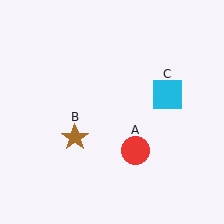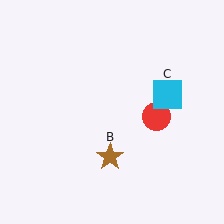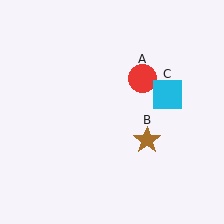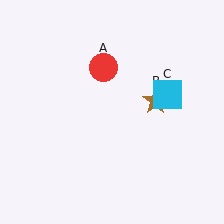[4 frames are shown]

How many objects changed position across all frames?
2 objects changed position: red circle (object A), brown star (object B).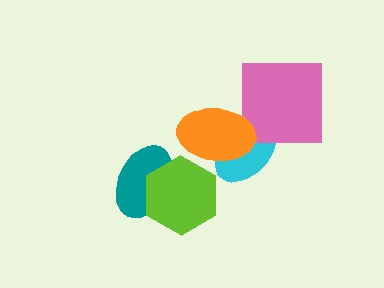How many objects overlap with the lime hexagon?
2 objects overlap with the lime hexagon.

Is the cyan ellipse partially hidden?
Yes, it is partially covered by another shape.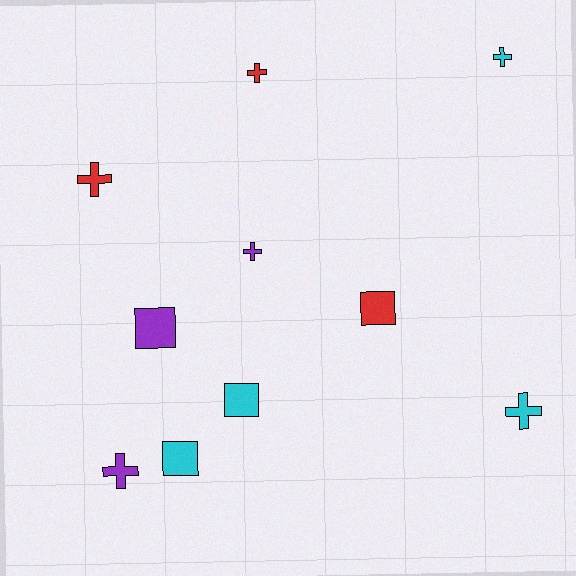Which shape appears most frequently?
Cross, with 6 objects.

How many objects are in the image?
There are 10 objects.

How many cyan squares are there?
There are 2 cyan squares.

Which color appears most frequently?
Cyan, with 4 objects.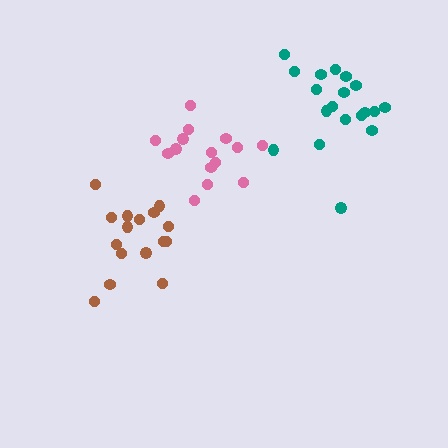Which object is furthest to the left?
The brown cluster is leftmost.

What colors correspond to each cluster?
The clusters are colored: brown, teal, pink.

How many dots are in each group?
Group 1: 16 dots, Group 2: 19 dots, Group 3: 15 dots (50 total).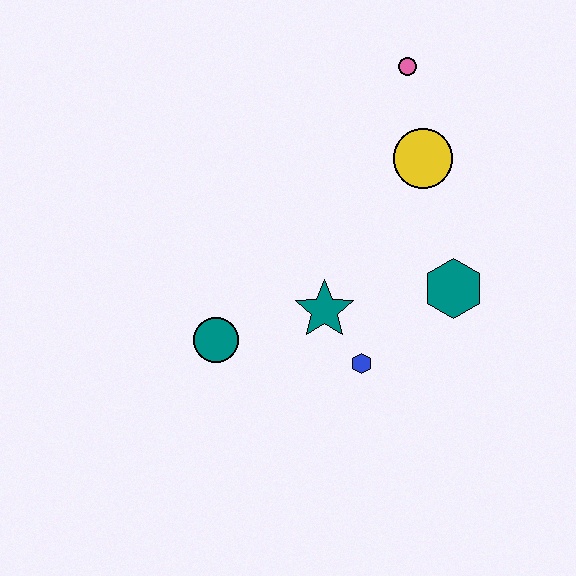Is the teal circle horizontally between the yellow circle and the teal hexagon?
No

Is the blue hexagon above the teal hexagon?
No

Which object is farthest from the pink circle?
The teal circle is farthest from the pink circle.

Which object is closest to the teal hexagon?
The blue hexagon is closest to the teal hexagon.